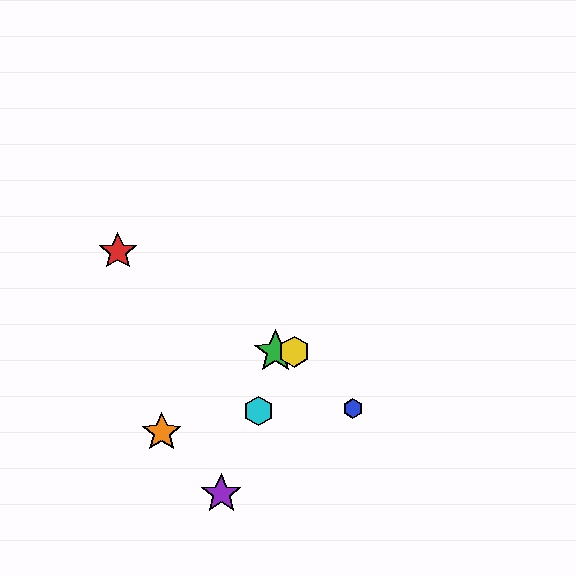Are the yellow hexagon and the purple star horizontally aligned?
No, the yellow hexagon is at y≈352 and the purple star is at y≈494.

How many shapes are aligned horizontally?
2 shapes (the green star, the yellow hexagon) are aligned horizontally.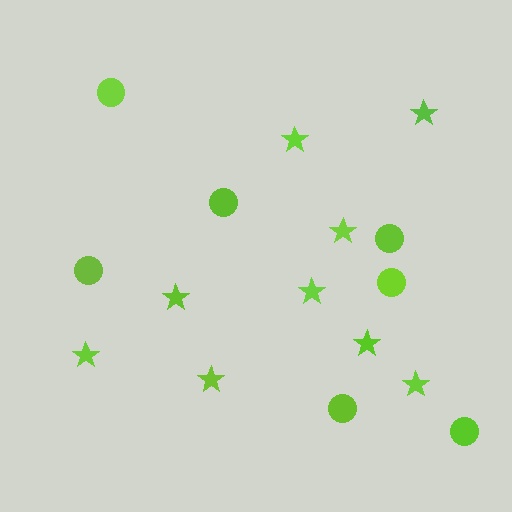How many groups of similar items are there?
There are 2 groups: one group of stars (9) and one group of circles (7).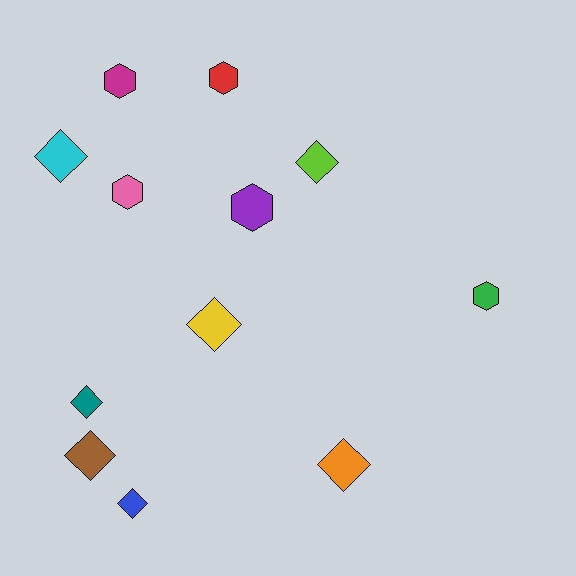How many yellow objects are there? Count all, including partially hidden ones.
There is 1 yellow object.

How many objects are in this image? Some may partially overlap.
There are 12 objects.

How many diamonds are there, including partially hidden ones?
There are 7 diamonds.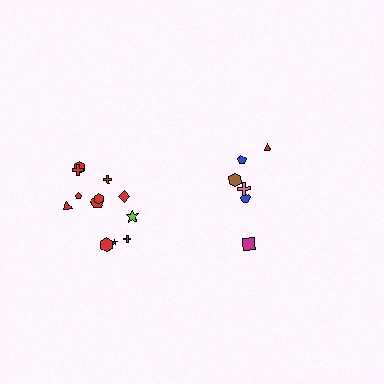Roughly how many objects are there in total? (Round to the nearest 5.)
Roughly 20 objects in total.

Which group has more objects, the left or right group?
The left group.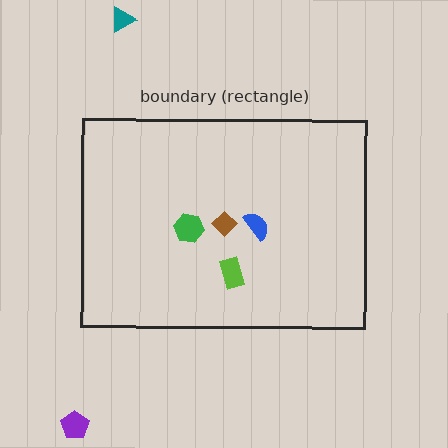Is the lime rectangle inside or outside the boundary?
Inside.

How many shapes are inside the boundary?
4 inside, 2 outside.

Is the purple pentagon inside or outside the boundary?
Outside.